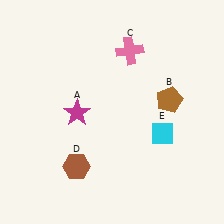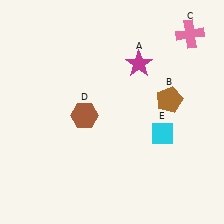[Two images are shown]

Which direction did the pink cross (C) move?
The pink cross (C) moved right.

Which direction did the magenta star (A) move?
The magenta star (A) moved right.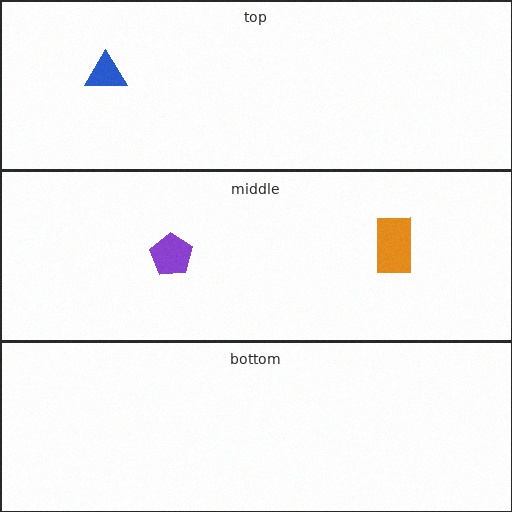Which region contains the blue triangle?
The top region.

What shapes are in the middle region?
The purple pentagon, the orange rectangle.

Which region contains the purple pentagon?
The middle region.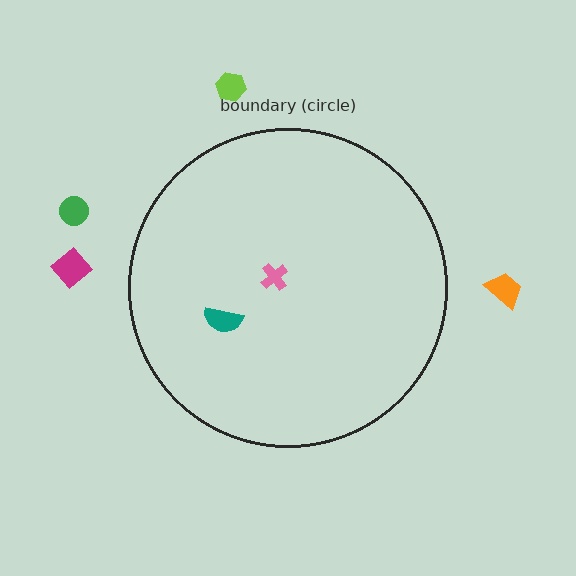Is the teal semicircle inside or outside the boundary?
Inside.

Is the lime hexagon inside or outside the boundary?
Outside.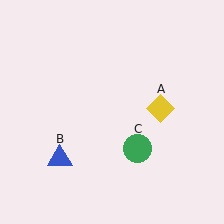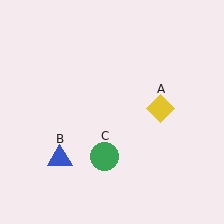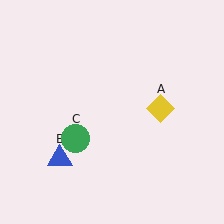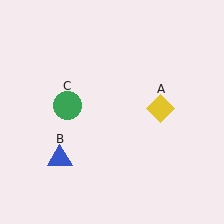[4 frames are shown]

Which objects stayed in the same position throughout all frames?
Yellow diamond (object A) and blue triangle (object B) remained stationary.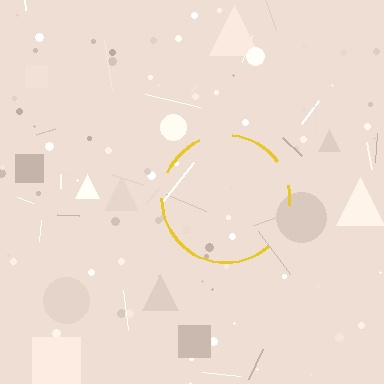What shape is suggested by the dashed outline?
The dashed outline suggests a circle.